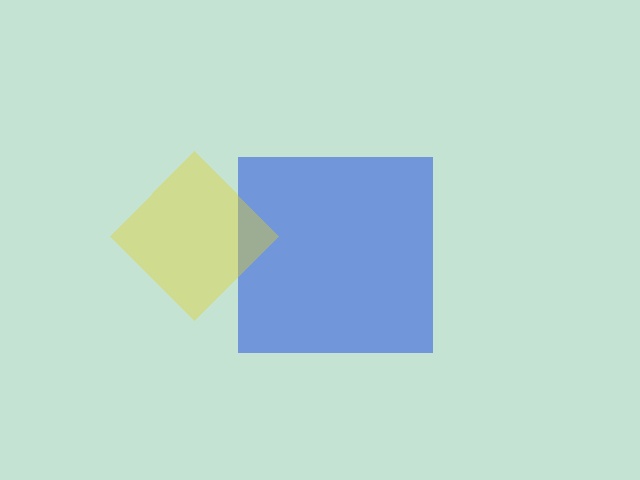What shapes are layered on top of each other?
The layered shapes are: a blue square, a yellow diamond.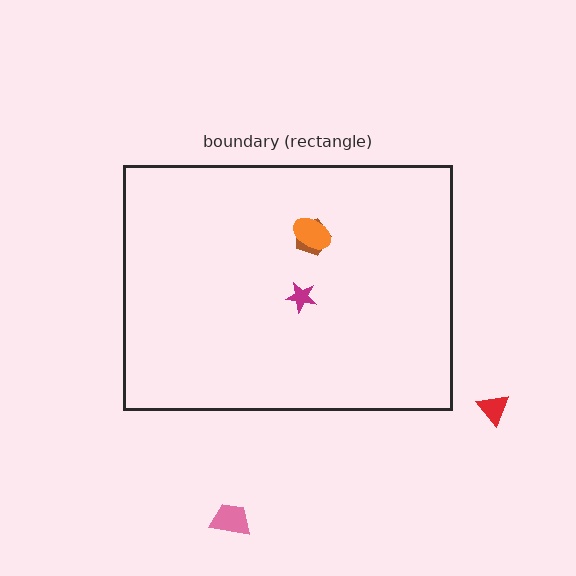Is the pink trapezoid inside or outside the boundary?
Outside.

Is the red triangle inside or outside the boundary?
Outside.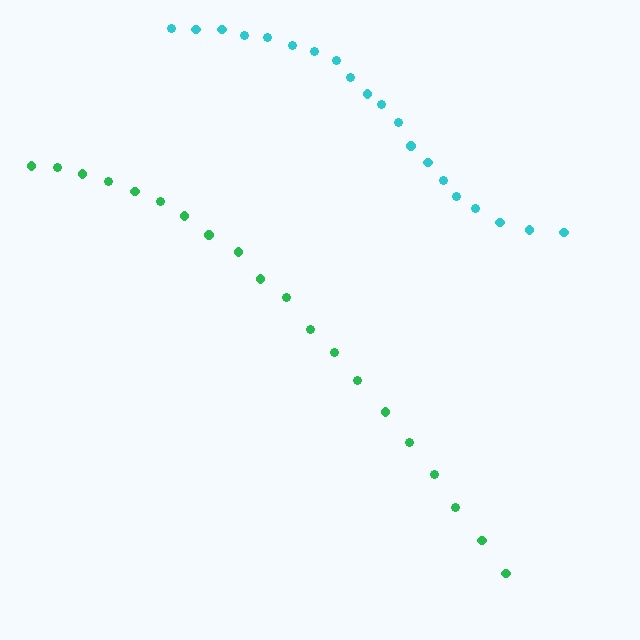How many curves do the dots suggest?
There are 2 distinct paths.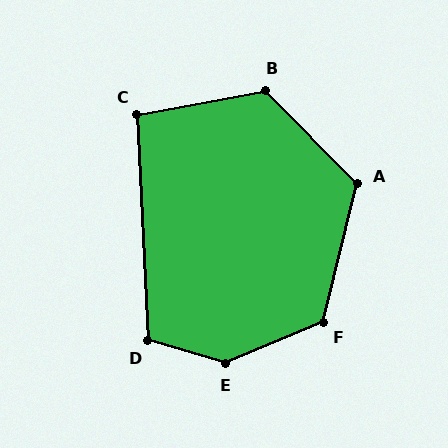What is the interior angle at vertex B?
Approximately 124 degrees (obtuse).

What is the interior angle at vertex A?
Approximately 121 degrees (obtuse).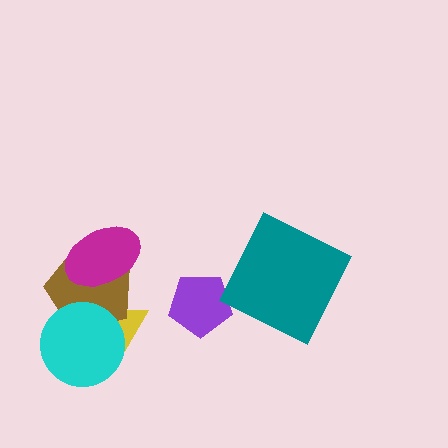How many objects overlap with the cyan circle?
2 objects overlap with the cyan circle.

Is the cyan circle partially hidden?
No, no other shape covers it.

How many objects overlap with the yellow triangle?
2 objects overlap with the yellow triangle.